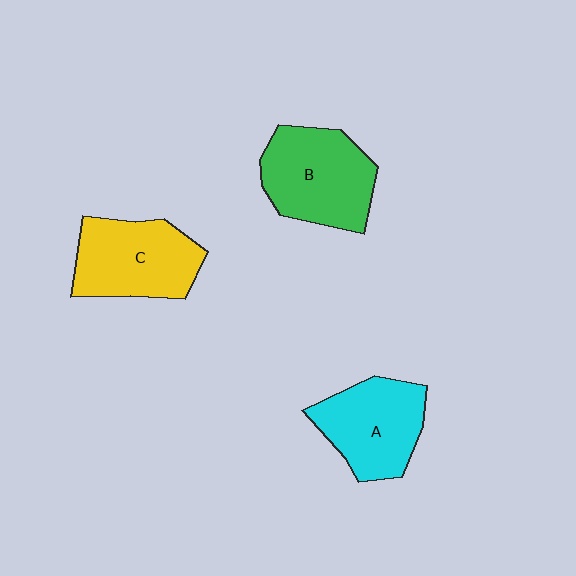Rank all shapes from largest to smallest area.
From largest to smallest: B (green), C (yellow), A (cyan).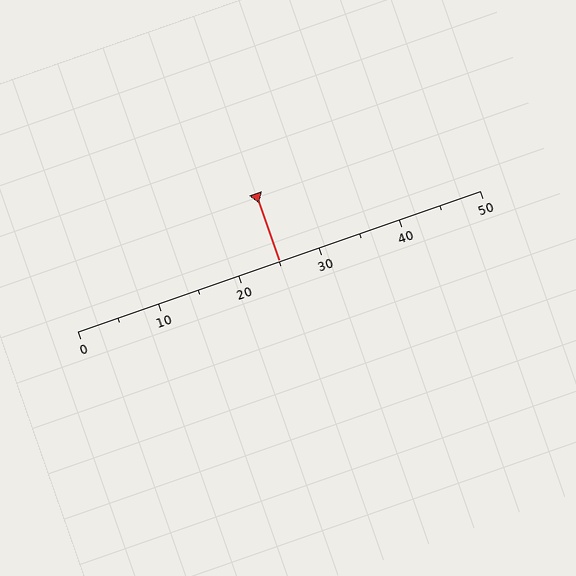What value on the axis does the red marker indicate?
The marker indicates approximately 25.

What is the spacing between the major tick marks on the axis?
The major ticks are spaced 10 apart.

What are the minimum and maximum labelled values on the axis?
The axis runs from 0 to 50.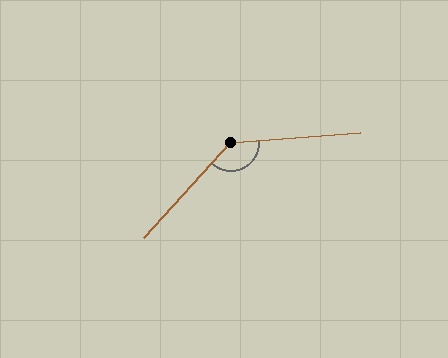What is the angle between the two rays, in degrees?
Approximately 137 degrees.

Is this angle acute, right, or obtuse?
It is obtuse.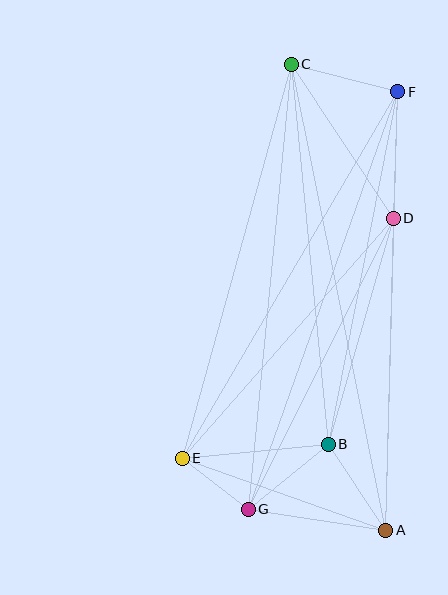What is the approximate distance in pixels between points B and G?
The distance between B and G is approximately 103 pixels.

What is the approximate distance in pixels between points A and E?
The distance between A and E is approximately 216 pixels.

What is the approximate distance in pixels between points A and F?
The distance between A and F is approximately 439 pixels.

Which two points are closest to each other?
Points E and G are closest to each other.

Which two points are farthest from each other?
Points A and C are farthest from each other.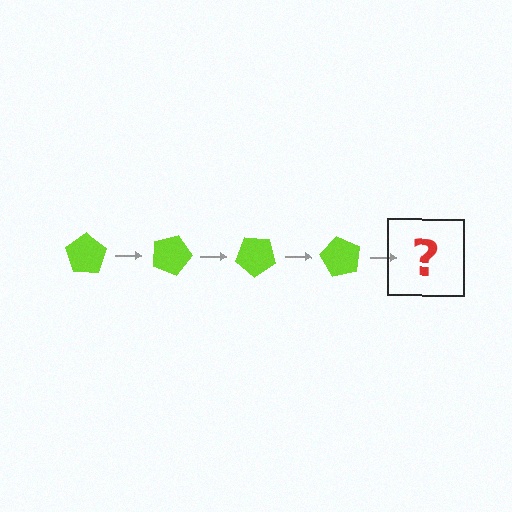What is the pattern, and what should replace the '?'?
The pattern is that the pentagon rotates 20 degrees each step. The '?' should be a lime pentagon rotated 80 degrees.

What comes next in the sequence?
The next element should be a lime pentagon rotated 80 degrees.